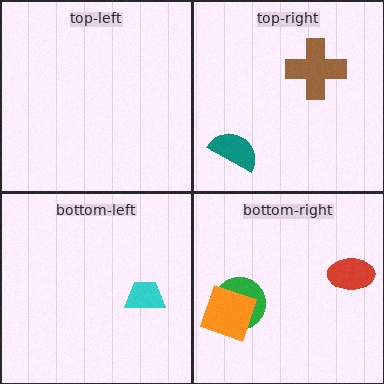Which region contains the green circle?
The bottom-right region.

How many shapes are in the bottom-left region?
1.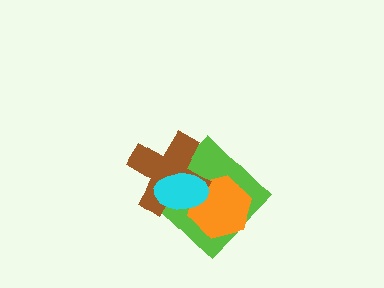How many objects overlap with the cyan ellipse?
3 objects overlap with the cyan ellipse.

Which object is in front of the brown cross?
The cyan ellipse is in front of the brown cross.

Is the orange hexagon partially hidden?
Yes, it is partially covered by another shape.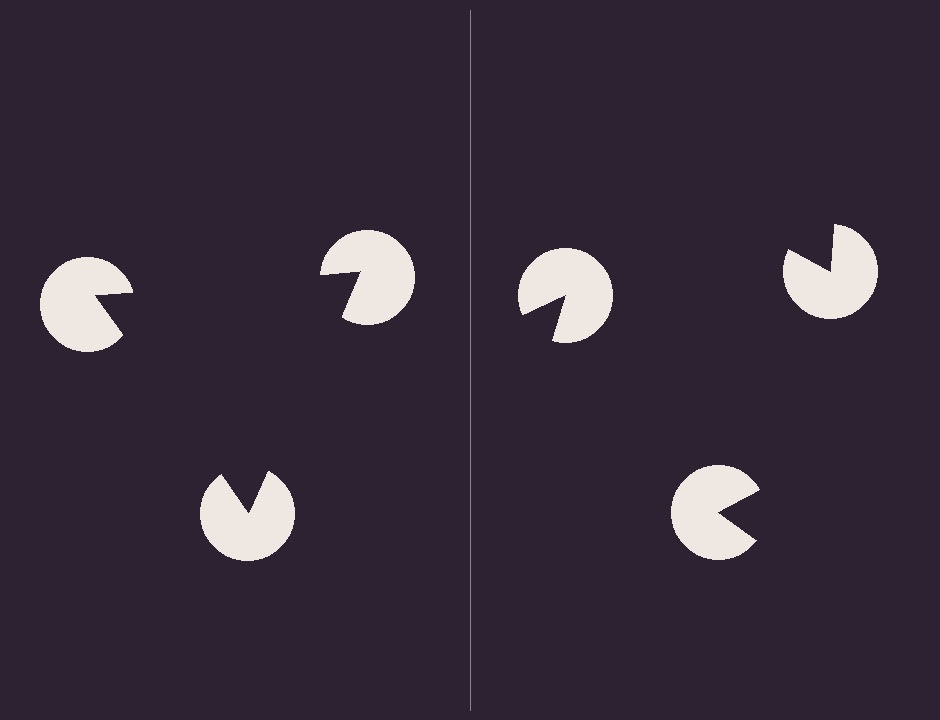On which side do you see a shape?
An illusory triangle appears on the left side. On the right side the wedge cuts are rotated, so no coherent shape forms.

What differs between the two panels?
The pac-man discs are positioned identically on both sides; only the wedge orientations differ. On the left they align to a triangle; on the right they are misaligned.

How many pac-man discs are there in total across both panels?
6 — 3 on each side.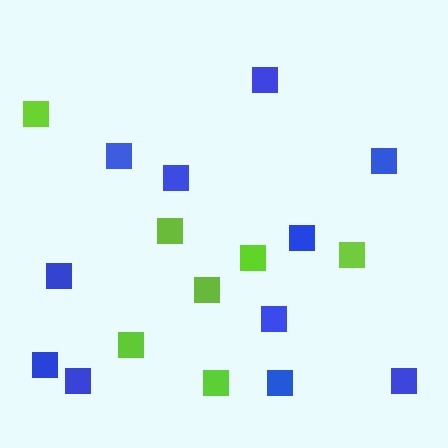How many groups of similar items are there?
There are 2 groups: one group of blue squares (11) and one group of lime squares (7).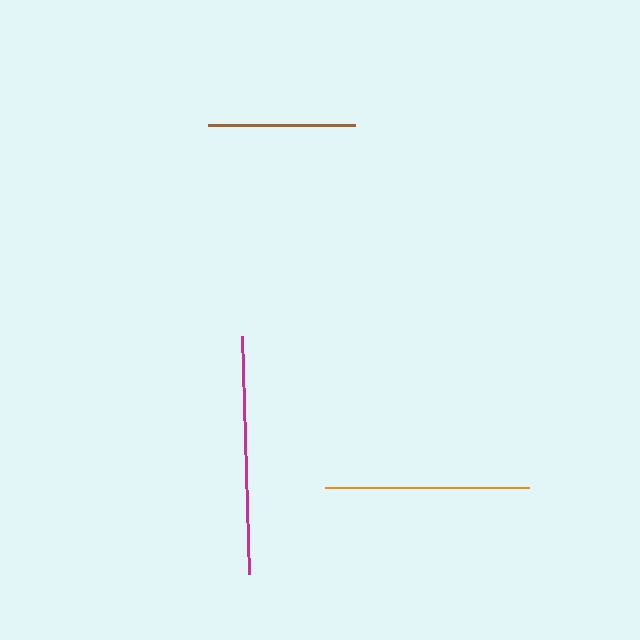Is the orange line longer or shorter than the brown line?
The orange line is longer than the brown line.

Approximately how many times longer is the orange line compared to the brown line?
The orange line is approximately 1.4 times the length of the brown line.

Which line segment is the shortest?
The brown line is the shortest at approximately 147 pixels.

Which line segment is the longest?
The magenta line is the longest at approximately 238 pixels.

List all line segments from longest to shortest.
From longest to shortest: magenta, orange, brown.